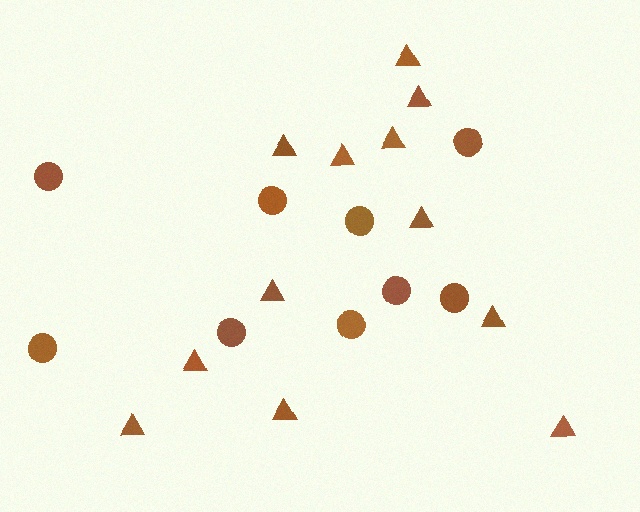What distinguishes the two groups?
There are 2 groups: one group of triangles (12) and one group of circles (9).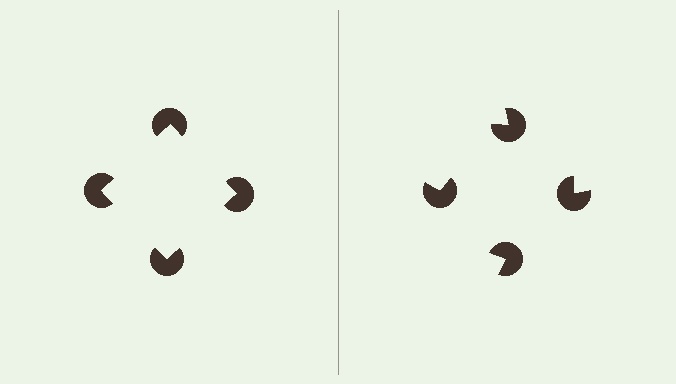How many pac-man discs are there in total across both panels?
8 — 4 on each side.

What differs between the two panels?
The pac-man discs are positioned identically on both sides; only the wedge orientations differ. On the left they align to a square; on the right they are misaligned.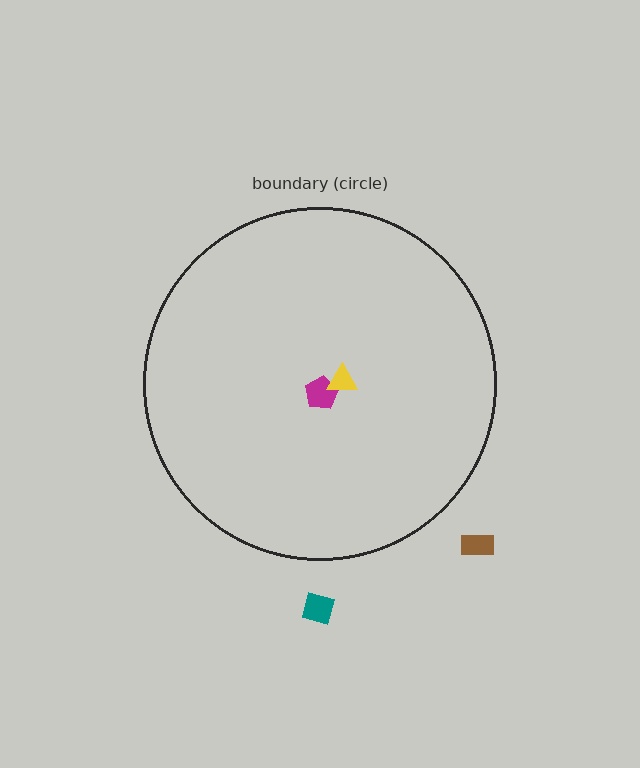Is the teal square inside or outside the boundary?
Outside.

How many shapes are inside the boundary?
2 inside, 2 outside.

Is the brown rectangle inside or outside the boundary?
Outside.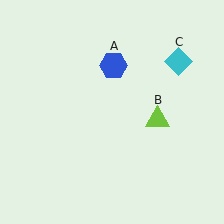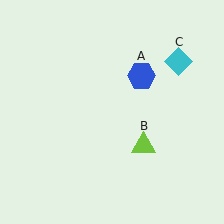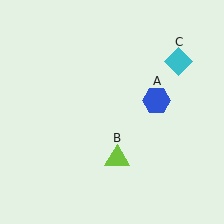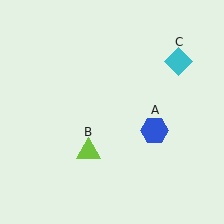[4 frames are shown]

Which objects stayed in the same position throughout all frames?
Cyan diamond (object C) remained stationary.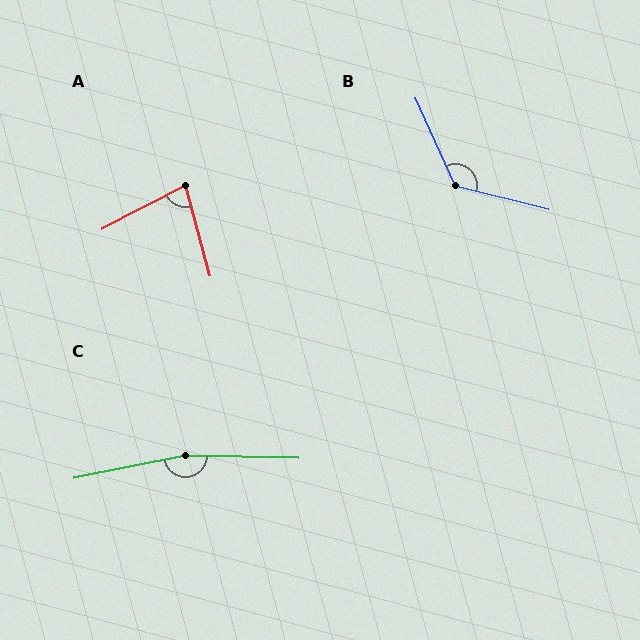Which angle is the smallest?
A, at approximately 78 degrees.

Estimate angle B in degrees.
Approximately 128 degrees.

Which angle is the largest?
C, at approximately 167 degrees.